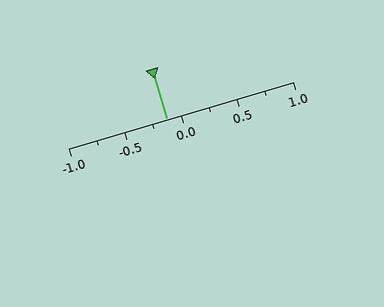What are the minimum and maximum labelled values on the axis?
The axis runs from -1.0 to 1.0.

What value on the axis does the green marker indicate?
The marker indicates approximately -0.12.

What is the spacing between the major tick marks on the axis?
The major ticks are spaced 0.5 apart.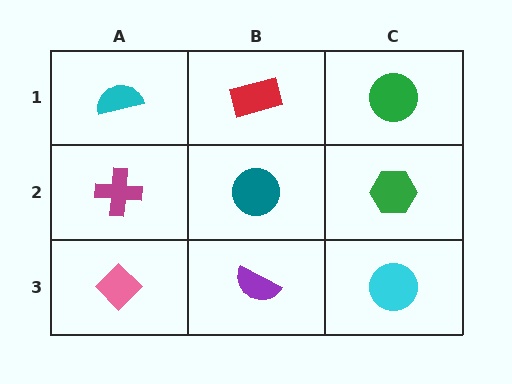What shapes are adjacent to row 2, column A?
A cyan semicircle (row 1, column A), a pink diamond (row 3, column A), a teal circle (row 2, column B).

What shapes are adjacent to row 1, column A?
A magenta cross (row 2, column A), a red rectangle (row 1, column B).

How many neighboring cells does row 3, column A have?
2.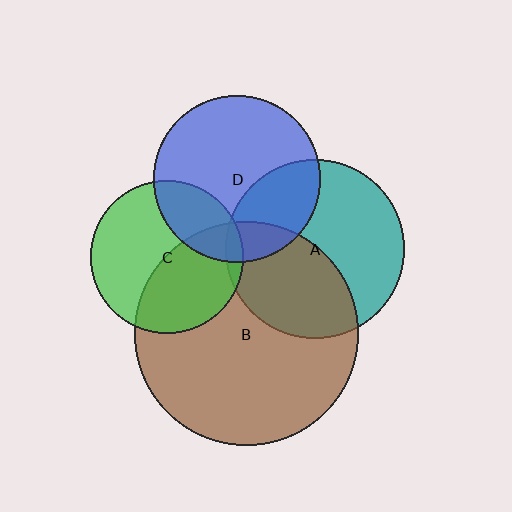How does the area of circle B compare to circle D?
Approximately 1.8 times.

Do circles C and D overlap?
Yes.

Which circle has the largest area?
Circle B (brown).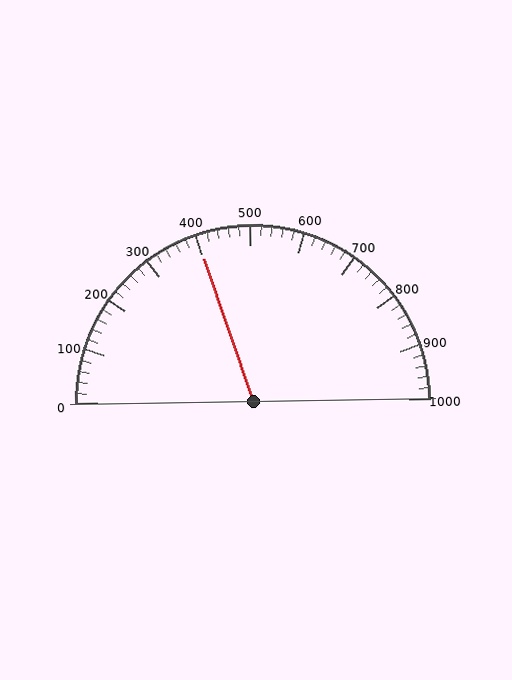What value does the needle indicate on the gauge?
The needle indicates approximately 400.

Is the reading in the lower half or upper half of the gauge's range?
The reading is in the lower half of the range (0 to 1000).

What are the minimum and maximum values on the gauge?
The gauge ranges from 0 to 1000.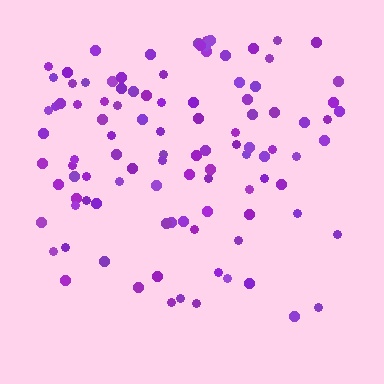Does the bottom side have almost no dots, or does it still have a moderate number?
Still a moderate number, just noticeably fewer than the top.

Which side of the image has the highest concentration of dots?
The top.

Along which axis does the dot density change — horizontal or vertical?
Vertical.